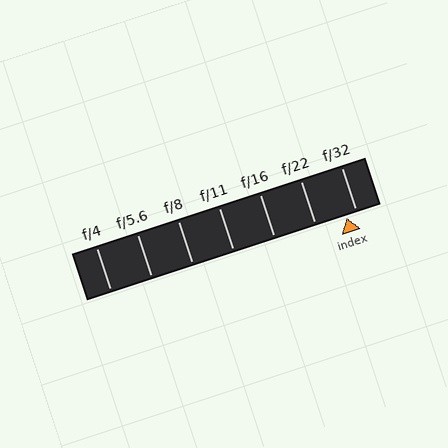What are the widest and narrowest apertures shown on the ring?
The widest aperture shown is f/4 and the narrowest is f/32.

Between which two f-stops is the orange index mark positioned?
The index mark is between f/22 and f/32.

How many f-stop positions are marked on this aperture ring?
There are 7 f-stop positions marked.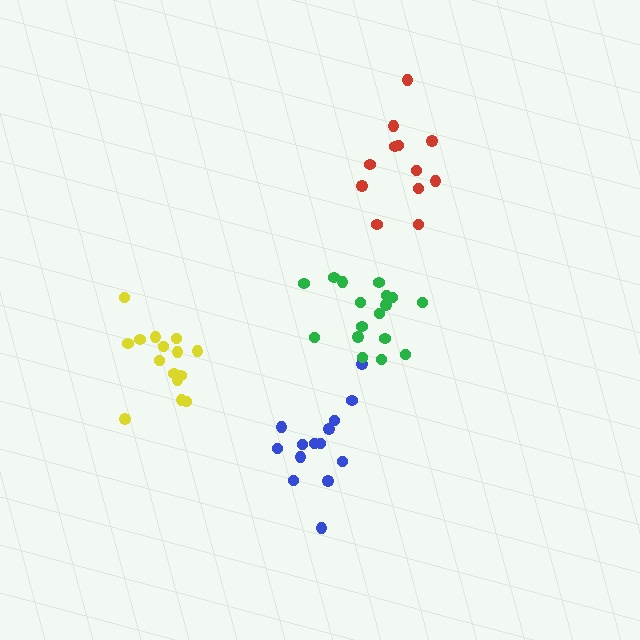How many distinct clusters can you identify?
There are 4 distinct clusters.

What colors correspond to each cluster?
The clusters are colored: yellow, blue, green, red.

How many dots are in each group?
Group 1: 15 dots, Group 2: 14 dots, Group 3: 17 dots, Group 4: 12 dots (58 total).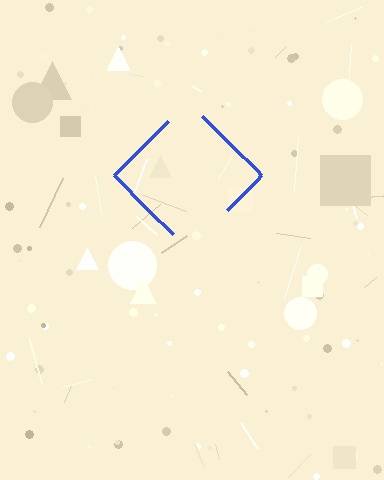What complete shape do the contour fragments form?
The contour fragments form a diamond.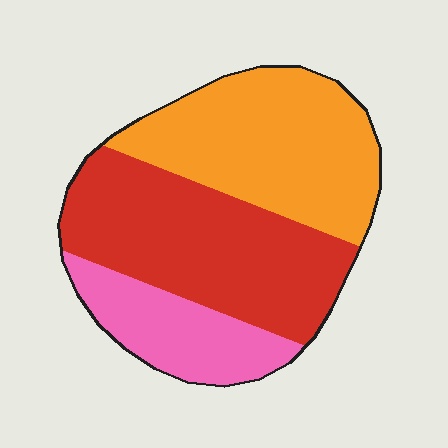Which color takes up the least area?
Pink, at roughly 20%.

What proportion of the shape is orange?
Orange covers around 40% of the shape.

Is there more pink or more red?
Red.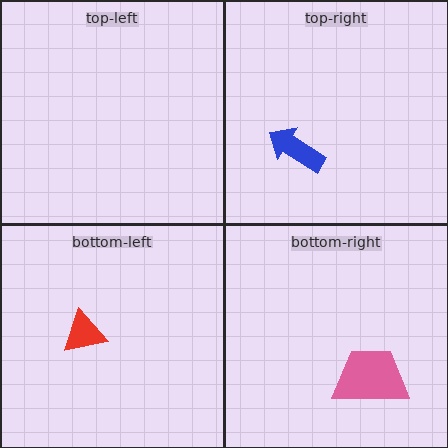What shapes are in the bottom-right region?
The pink trapezoid.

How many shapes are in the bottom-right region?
1.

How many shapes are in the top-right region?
1.